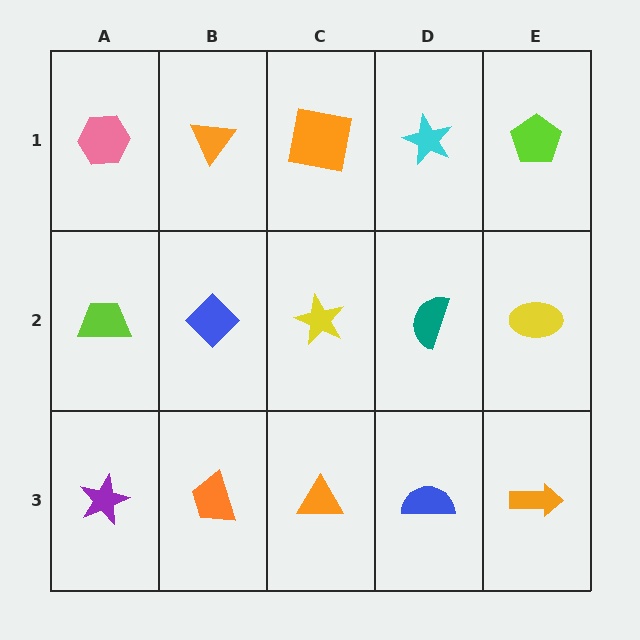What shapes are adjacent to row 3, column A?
A lime trapezoid (row 2, column A), an orange trapezoid (row 3, column B).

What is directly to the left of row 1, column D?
An orange square.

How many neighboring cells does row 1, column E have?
2.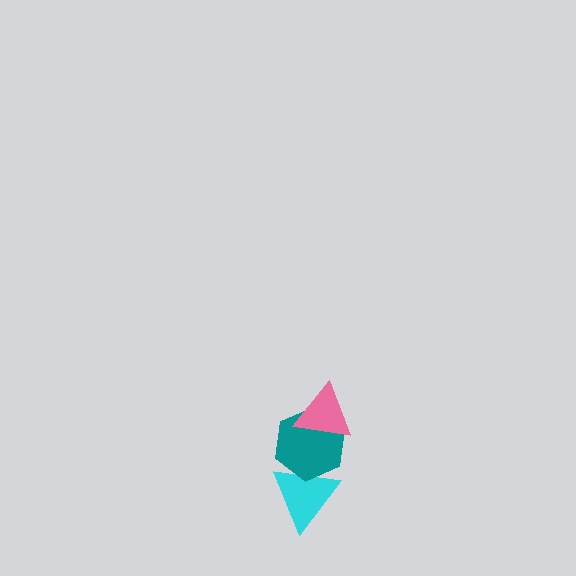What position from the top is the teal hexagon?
The teal hexagon is 2nd from the top.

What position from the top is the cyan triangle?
The cyan triangle is 3rd from the top.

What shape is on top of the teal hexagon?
The pink triangle is on top of the teal hexagon.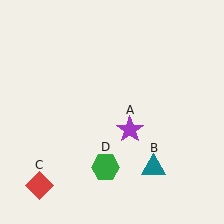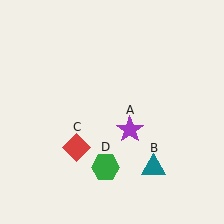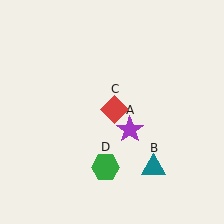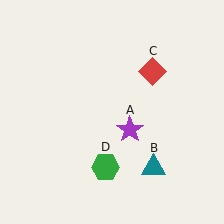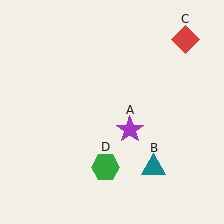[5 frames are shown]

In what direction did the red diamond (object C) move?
The red diamond (object C) moved up and to the right.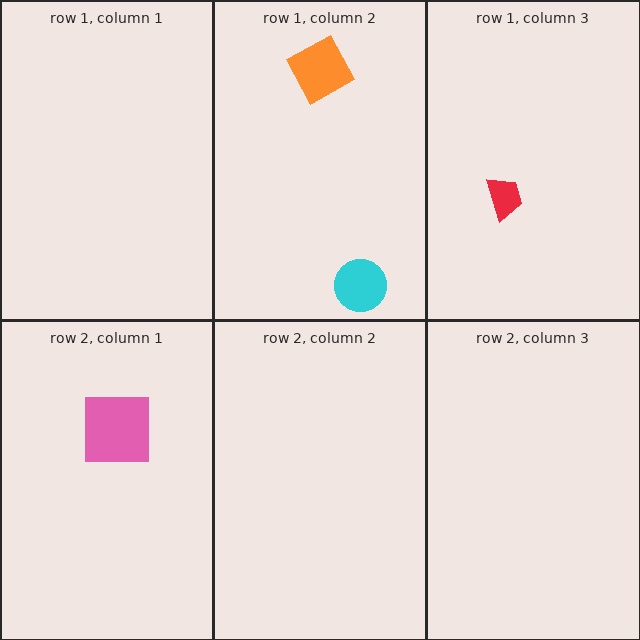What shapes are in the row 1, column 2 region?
The cyan circle, the orange diamond.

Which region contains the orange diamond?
The row 1, column 2 region.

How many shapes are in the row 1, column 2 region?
2.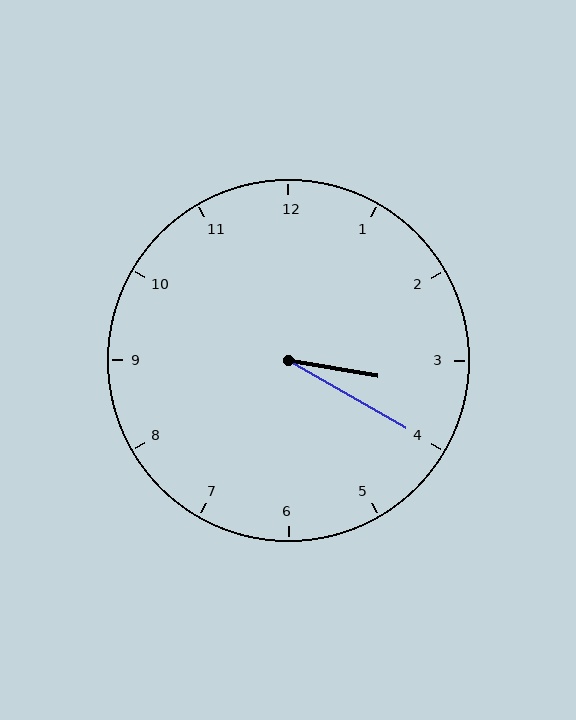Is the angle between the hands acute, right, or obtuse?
It is acute.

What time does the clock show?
3:20.